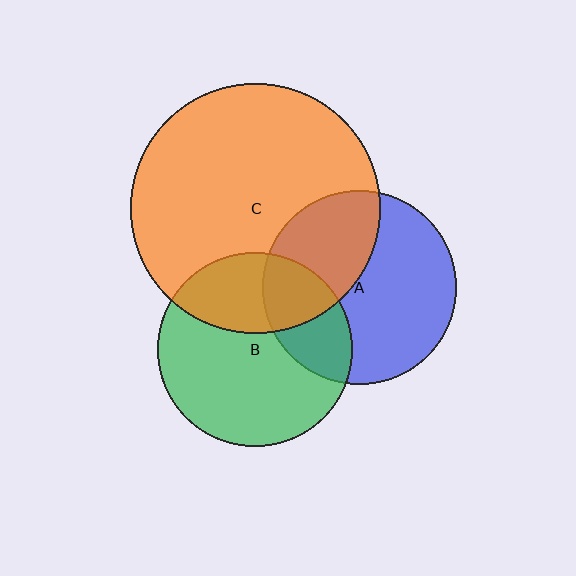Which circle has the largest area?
Circle C (orange).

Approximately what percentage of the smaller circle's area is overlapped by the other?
Approximately 40%.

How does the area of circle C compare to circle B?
Approximately 1.6 times.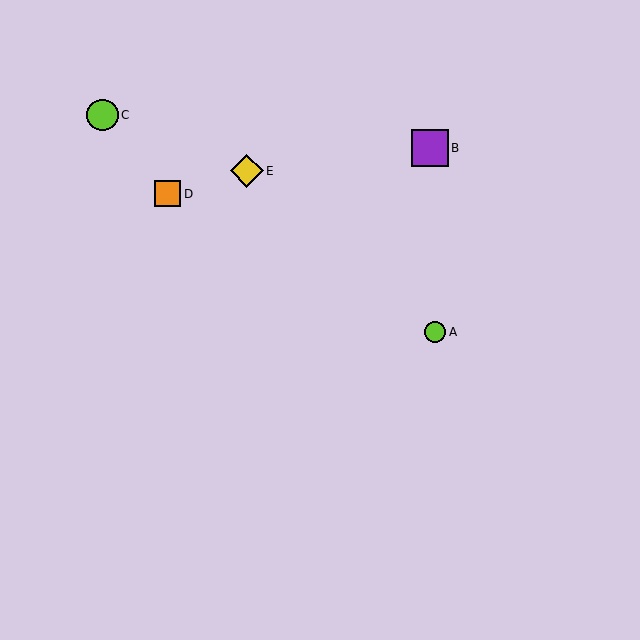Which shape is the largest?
The purple square (labeled B) is the largest.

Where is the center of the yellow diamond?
The center of the yellow diamond is at (247, 171).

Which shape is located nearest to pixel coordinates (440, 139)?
The purple square (labeled B) at (430, 148) is nearest to that location.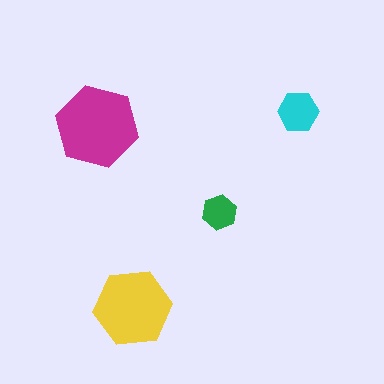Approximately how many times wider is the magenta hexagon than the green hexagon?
About 2.5 times wider.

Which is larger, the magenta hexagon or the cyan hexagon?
The magenta one.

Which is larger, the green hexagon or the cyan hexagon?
The cyan one.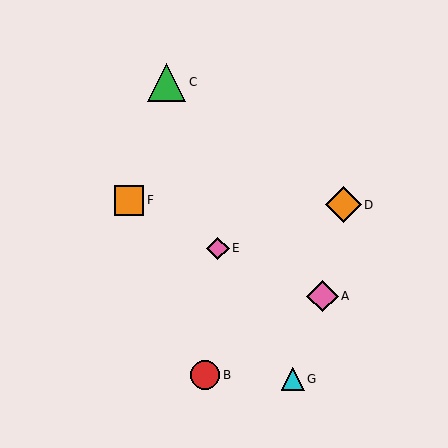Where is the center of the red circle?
The center of the red circle is at (205, 375).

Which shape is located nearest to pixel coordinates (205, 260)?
The pink diamond (labeled E) at (218, 248) is nearest to that location.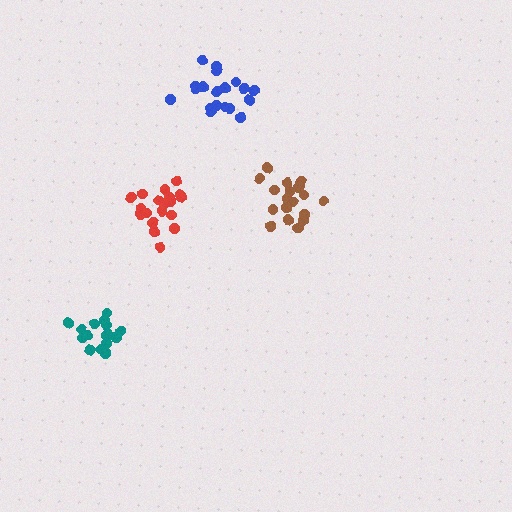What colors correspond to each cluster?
The clusters are colored: blue, brown, teal, red.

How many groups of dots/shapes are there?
There are 4 groups.